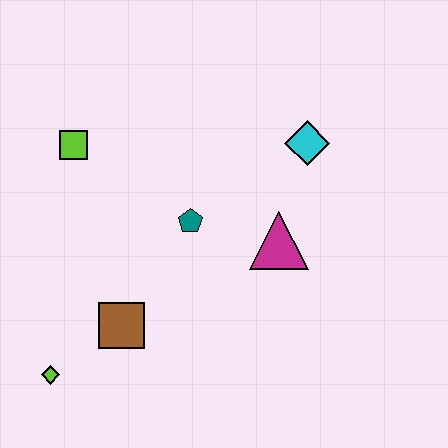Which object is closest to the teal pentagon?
The magenta triangle is closest to the teal pentagon.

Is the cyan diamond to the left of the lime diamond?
No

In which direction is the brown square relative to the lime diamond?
The brown square is to the right of the lime diamond.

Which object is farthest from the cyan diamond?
The lime diamond is farthest from the cyan diamond.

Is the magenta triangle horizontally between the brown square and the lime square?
No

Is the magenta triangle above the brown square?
Yes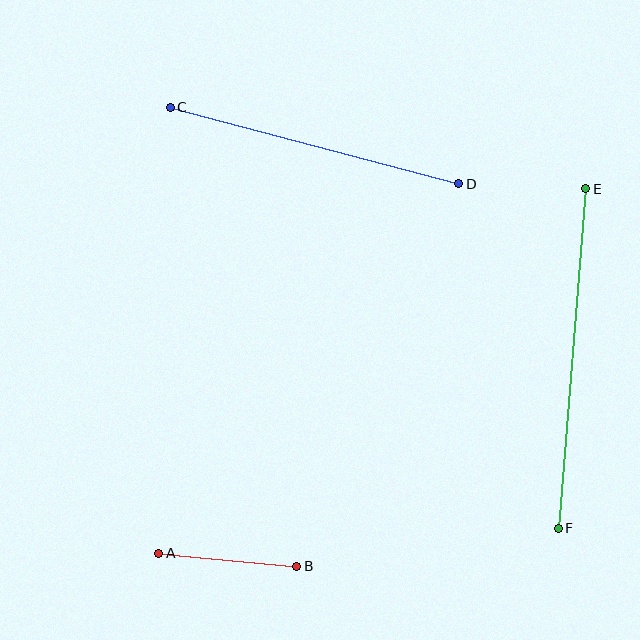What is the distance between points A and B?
The distance is approximately 139 pixels.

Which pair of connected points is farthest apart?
Points E and F are farthest apart.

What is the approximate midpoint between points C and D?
The midpoint is at approximately (314, 145) pixels.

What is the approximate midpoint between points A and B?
The midpoint is at approximately (228, 560) pixels.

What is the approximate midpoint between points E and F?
The midpoint is at approximately (572, 359) pixels.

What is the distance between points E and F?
The distance is approximately 341 pixels.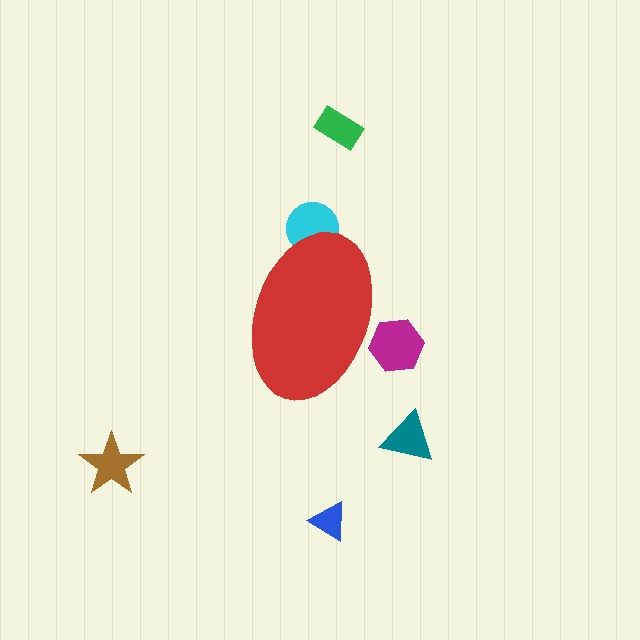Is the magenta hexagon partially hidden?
Yes, the magenta hexagon is partially hidden behind the red ellipse.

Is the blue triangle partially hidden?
No, the blue triangle is fully visible.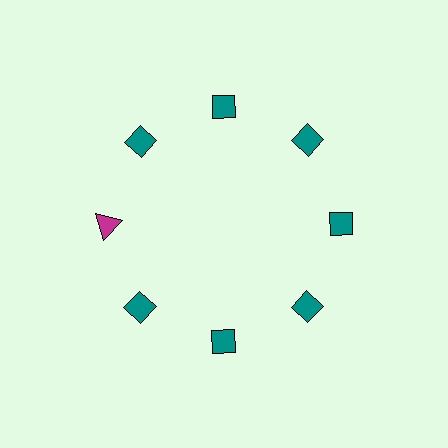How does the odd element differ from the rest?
It differs in both color (magenta instead of teal) and shape (triangle instead of diamond).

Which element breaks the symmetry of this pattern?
The magenta triangle at roughly the 9 o'clock position breaks the symmetry. All other shapes are teal diamonds.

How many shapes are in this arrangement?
There are 8 shapes arranged in a ring pattern.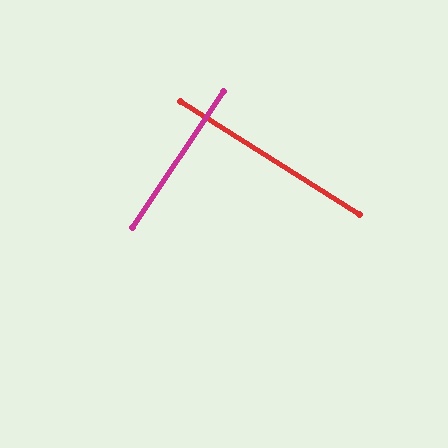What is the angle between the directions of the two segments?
Approximately 88 degrees.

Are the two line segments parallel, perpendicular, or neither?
Perpendicular — they meet at approximately 88°.